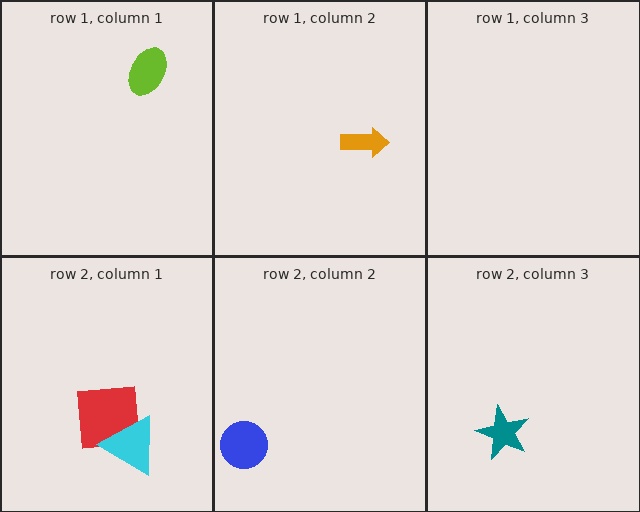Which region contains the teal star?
The row 2, column 3 region.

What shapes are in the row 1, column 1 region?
The lime ellipse.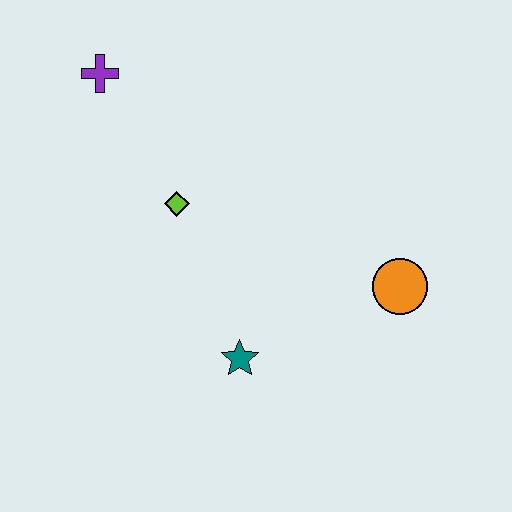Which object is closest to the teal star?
The lime diamond is closest to the teal star.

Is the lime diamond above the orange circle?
Yes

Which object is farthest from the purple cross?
The orange circle is farthest from the purple cross.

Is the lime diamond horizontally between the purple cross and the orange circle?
Yes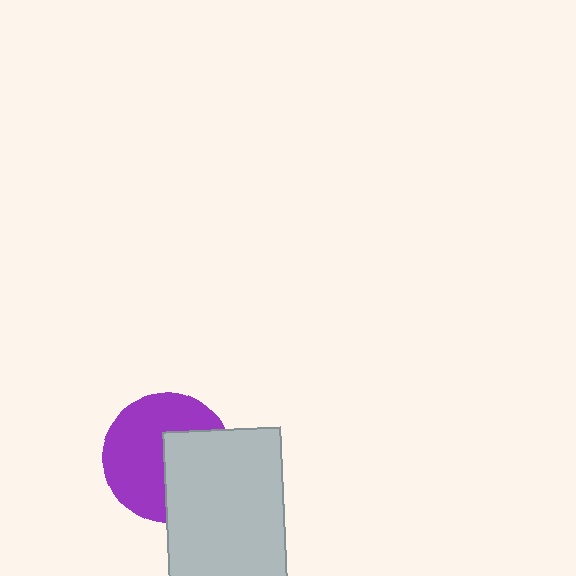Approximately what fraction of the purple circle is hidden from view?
Roughly 41% of the purple circle is hidden behind the light gray rectangle.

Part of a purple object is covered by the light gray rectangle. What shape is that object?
It is a circle.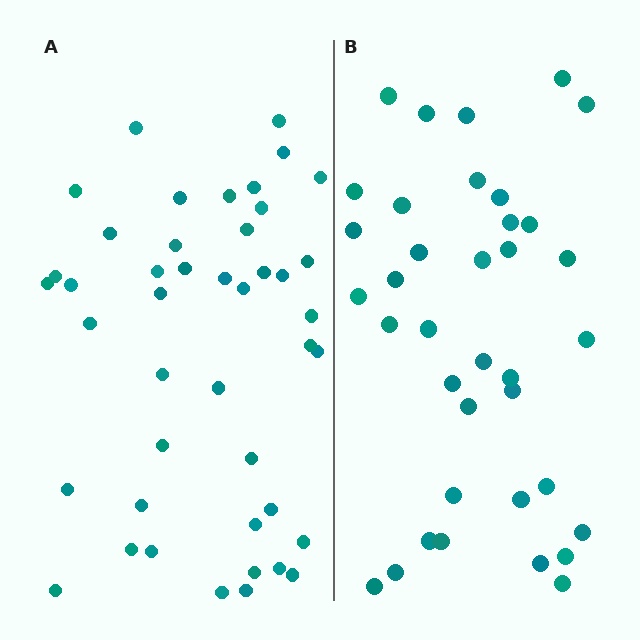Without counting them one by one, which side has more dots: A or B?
Region A (the left region) has more dots.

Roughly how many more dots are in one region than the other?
Region A has roughly 8 or so more dots than region B.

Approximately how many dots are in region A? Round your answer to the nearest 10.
About 40 dots. (The exact count is 44, which rounds to 40.)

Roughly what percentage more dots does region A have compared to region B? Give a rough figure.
About 20% more.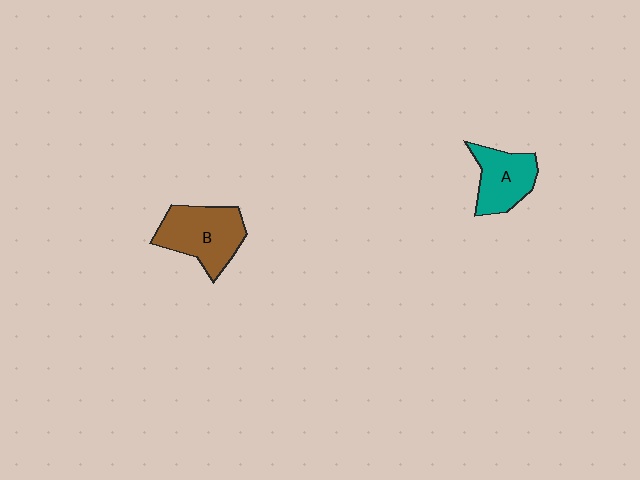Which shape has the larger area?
Shape B (brown).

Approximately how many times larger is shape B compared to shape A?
Approximately 1.3 times.